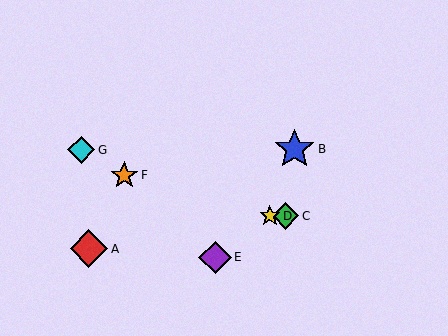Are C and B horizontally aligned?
No, C is at y≈216 and B is at y≈149.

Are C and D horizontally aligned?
Yes, both are at y≈216.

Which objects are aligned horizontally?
Objects C, D are aligned horizontally.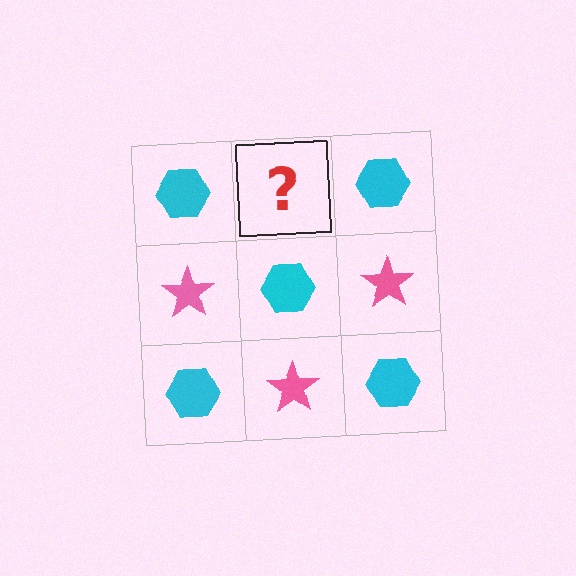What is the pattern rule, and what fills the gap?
The rule is that it alternates cyan hexagon and pink star in a checkerboard pattern. The gap should be filled with a pink star.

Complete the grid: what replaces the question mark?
The question mark should be replaced with a pink star.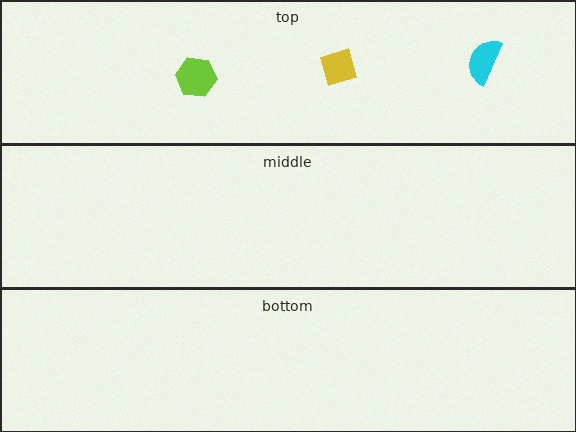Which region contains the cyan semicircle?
The top region.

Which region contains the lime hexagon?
The top region.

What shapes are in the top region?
The yellow diamond, the lime hexagon, the cyan semicircle.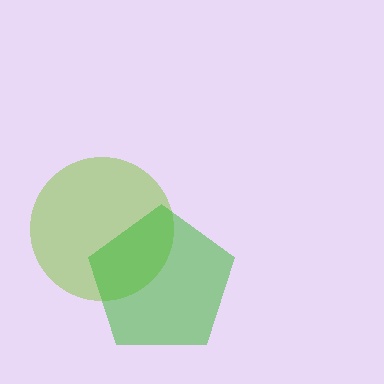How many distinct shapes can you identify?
There are 2 distinct shapes: a lime circle, a green pentagon.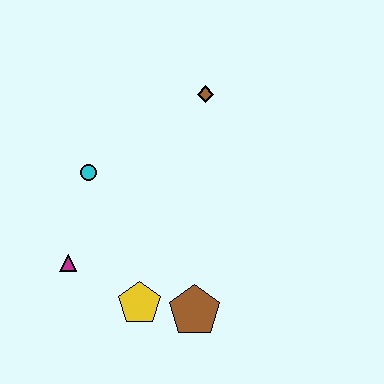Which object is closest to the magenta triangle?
The yellow pentagon is closest to the magenta triangle.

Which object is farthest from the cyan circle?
The brown pentagon is farthest from the cyan circle.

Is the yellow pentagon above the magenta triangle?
No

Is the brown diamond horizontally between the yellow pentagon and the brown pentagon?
No